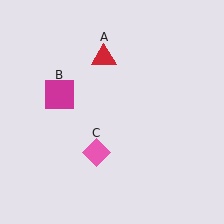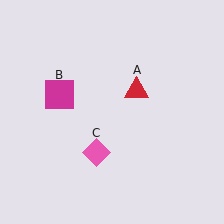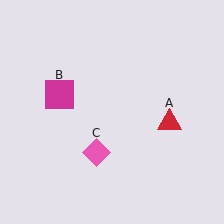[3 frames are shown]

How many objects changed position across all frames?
1 object changed position: red triangle (object A).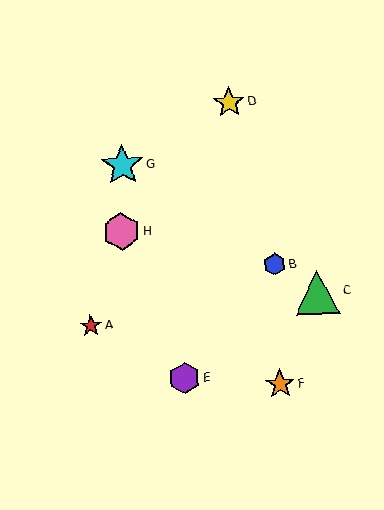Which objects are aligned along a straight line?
Objects B, C, G are aligned along a straight line.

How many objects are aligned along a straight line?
3 objects (B, C, G) are aligned along a straight line.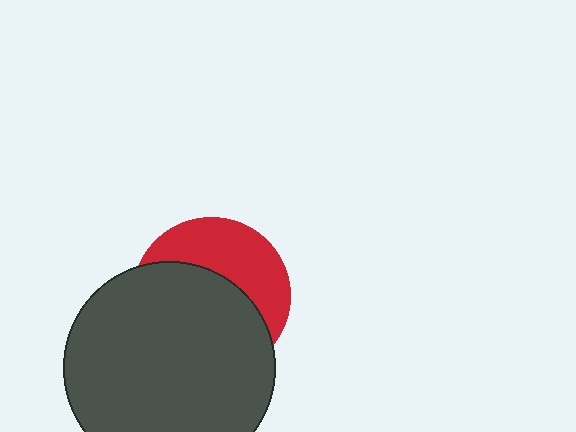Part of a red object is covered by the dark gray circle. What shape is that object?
It is a circle.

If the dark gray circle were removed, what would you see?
You would see the complete red circle.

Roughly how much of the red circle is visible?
A small part of it is visible (roughly 40%).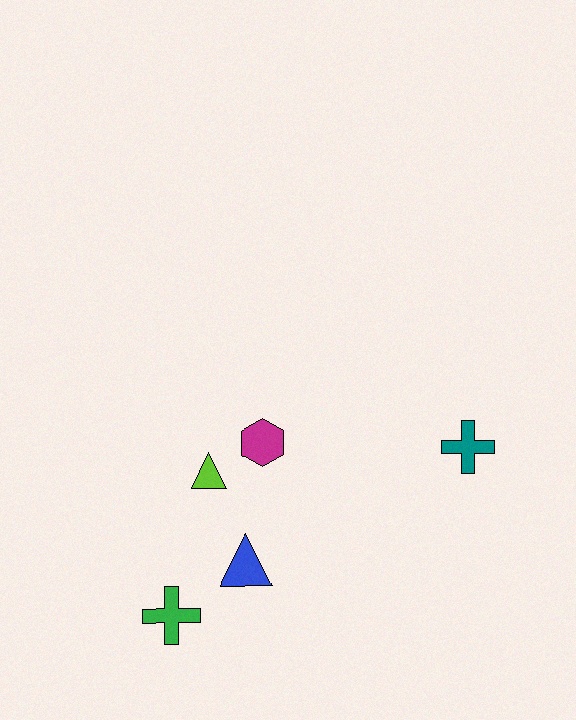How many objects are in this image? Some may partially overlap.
There are 5 objects.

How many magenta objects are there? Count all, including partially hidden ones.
There is 1 magenta object.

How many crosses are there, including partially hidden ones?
There are 2 crosses.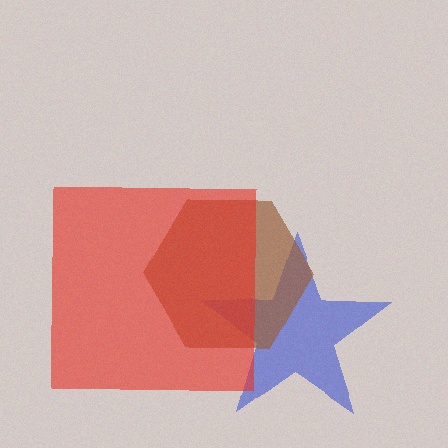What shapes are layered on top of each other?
The layered shapes are: a blue star, a brown hexagon, a red square.